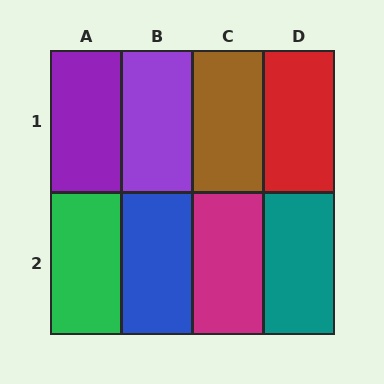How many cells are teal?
1 cell is teal.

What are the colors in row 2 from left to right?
Green, blue, magenta, teal.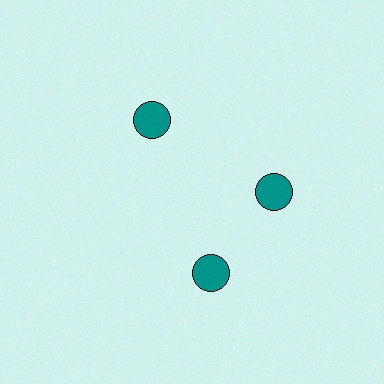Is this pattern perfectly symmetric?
No. The 3 teal circles are arranged in a ring, but one element near the 7 o'clock position is rotated out of alignment along the ring, breaking the 3-fold rotational symmetry.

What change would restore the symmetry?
The symmetry would be restored by rotating it back into even spacing with its neighbors so that all 3 circles sit at equal angles and equal distance from the center.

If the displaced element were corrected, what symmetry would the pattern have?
It would have 3-fold rotational symmetry — the pattern would map onto itself every 120 degrees.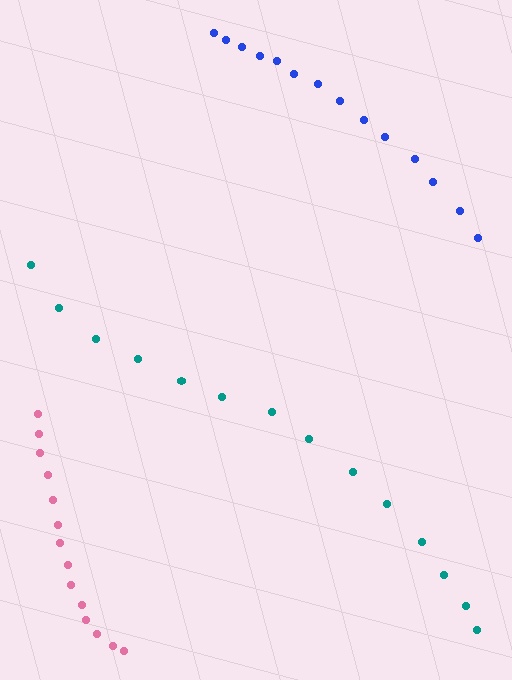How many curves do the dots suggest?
There are 3 distinct paths.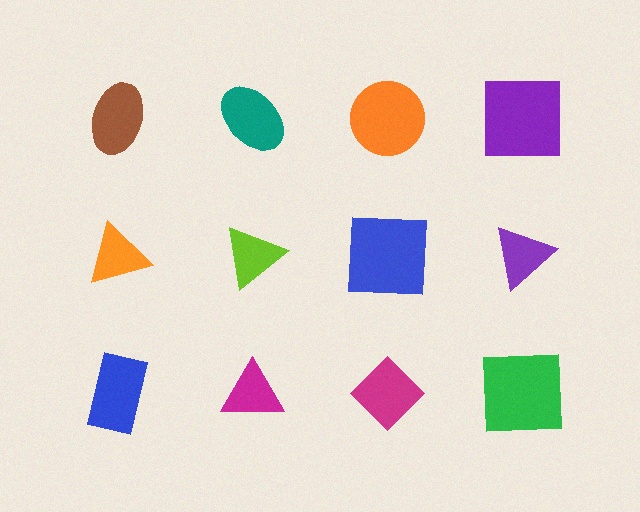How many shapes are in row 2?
4 shapes.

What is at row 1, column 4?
A purple square.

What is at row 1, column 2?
A teal ellipse.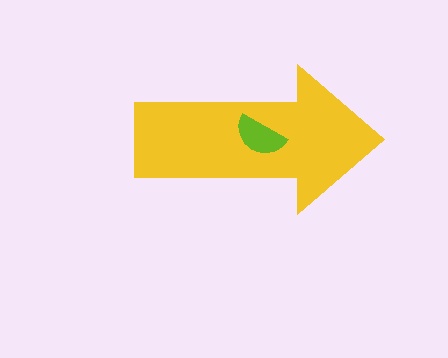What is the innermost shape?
The lime semicircle.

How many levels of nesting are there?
2.